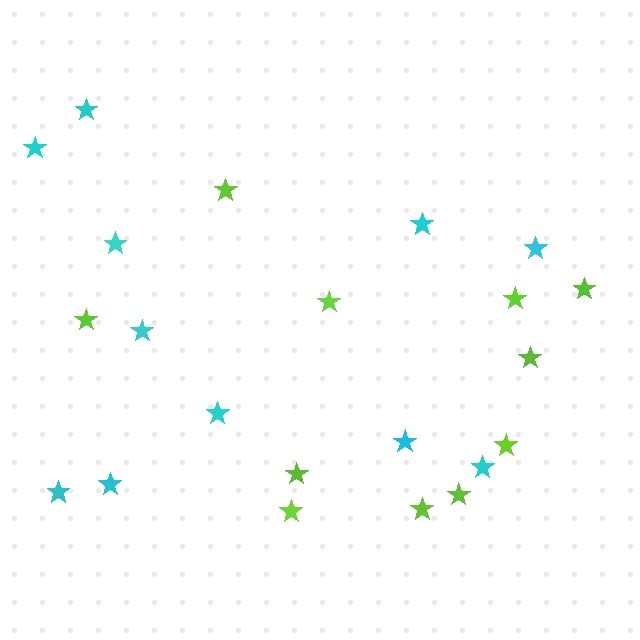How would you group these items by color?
There are 2 groups: one group of cyan stars (11) and one group of lime stars (11).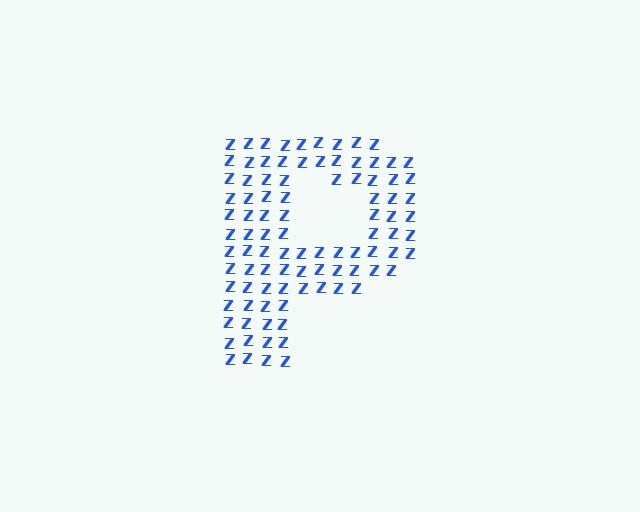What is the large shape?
The large shape is the letter P.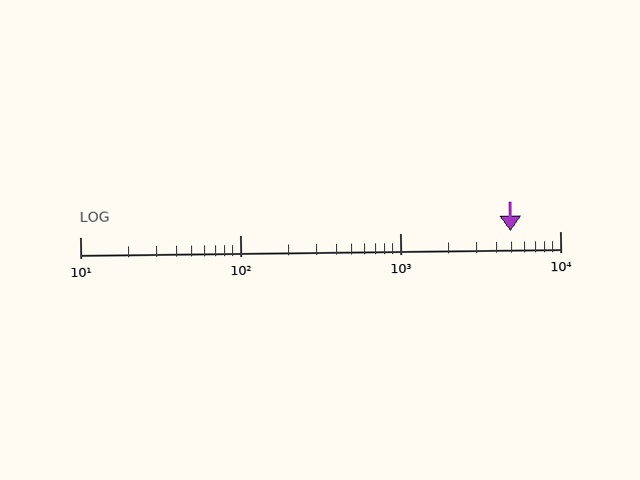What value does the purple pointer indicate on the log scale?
The pointer indicates approximately 4900.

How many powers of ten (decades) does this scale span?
The scale spans 3 decades, from 10 to 10000.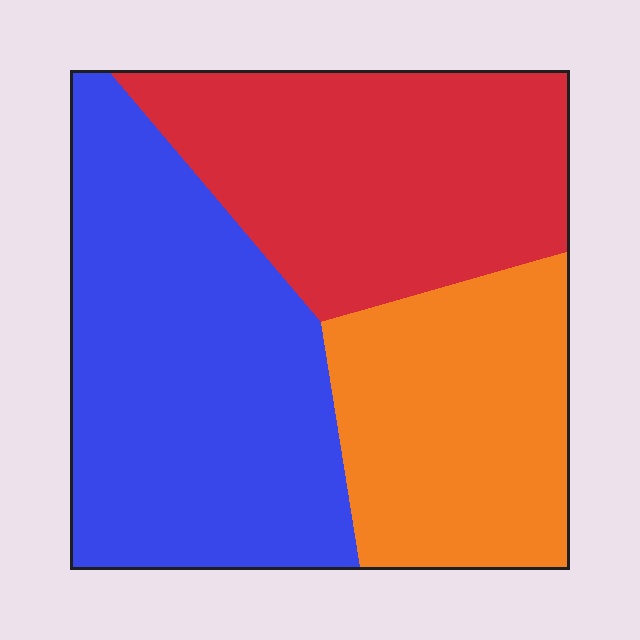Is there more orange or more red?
Red.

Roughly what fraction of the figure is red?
Red covers about 30% of the figure.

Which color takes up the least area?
Orange, at roughly 25%.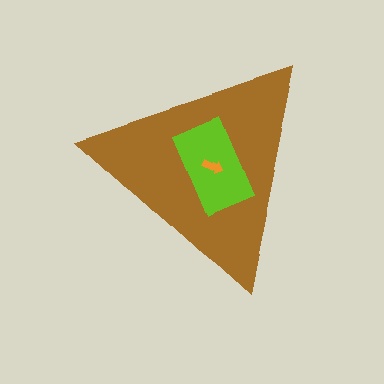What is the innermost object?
The orange arrow.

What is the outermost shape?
The brown triangle.